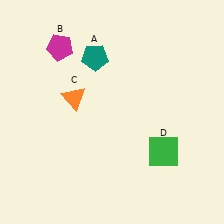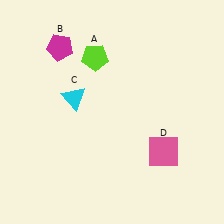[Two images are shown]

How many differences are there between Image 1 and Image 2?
There are 3 differences between the two images.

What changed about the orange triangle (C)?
In Image 1, C is orange. In Image 2, it changed to cyan.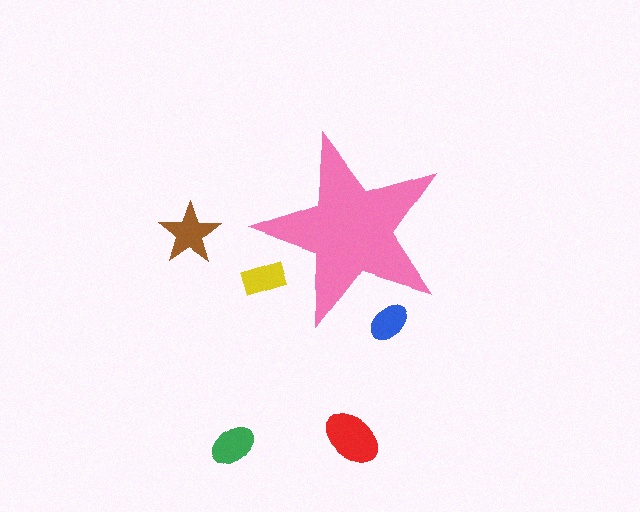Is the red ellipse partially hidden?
No, the red ellipse is fully visible.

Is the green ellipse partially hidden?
No, the green ellipse is fully visible.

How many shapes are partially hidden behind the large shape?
2 shapes are partially hidden.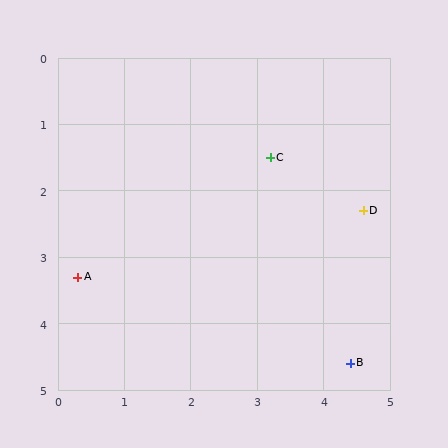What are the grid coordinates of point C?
Point C is at approximately (3.2, 1.5).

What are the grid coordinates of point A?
Point A is at approximately (0.3, 3.3).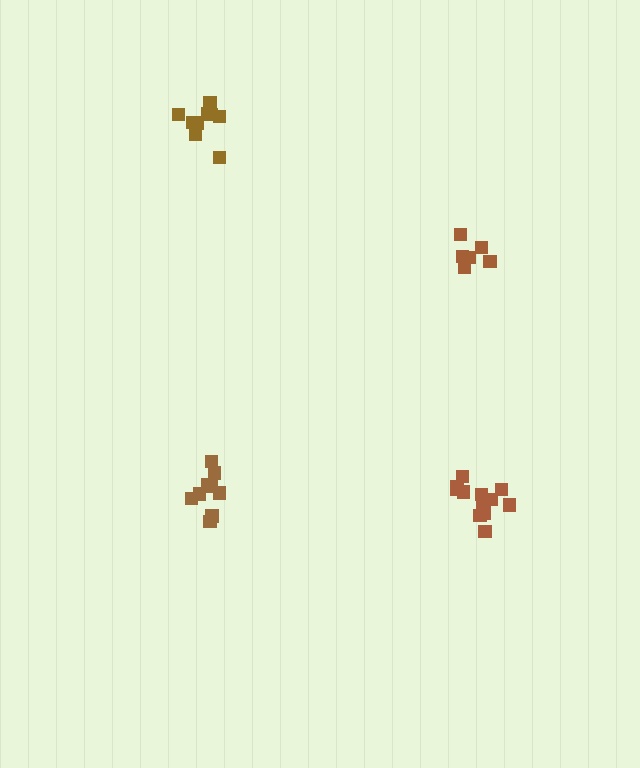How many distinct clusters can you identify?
There are 4 distinct clusters.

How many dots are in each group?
Group 1: 12 dots, Group 2: 9 dots, Group 3: 6 dots, Group 4: 9 dots (36 total).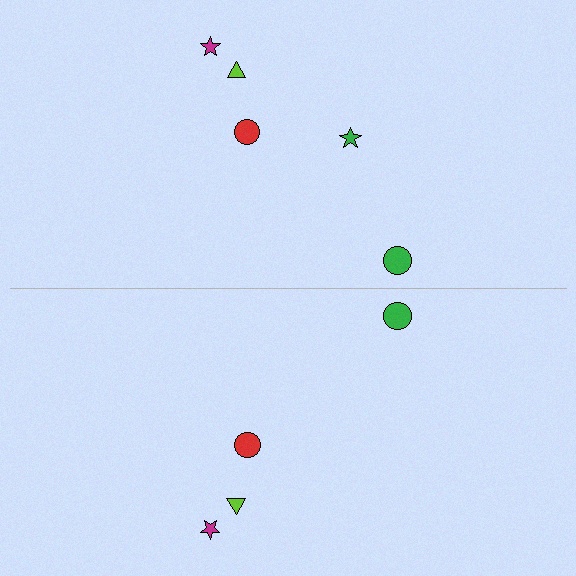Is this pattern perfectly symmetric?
No, the pattern is not perfectly symmetric. A green star is missing from the bottom side.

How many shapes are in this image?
There are 9 shapes in this image.